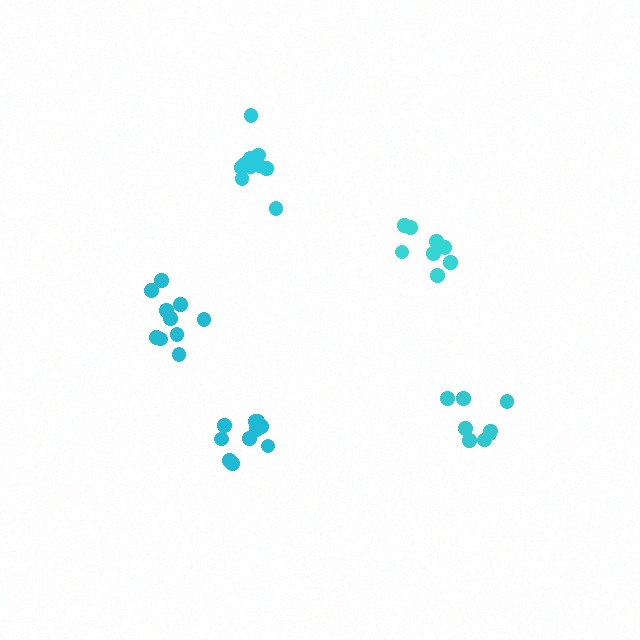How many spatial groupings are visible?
There are 5 spatial groupings.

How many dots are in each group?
Group 1: 8 dots, Group 2: 10 dots, Group 3: 10 dots, Group 4: 8 dots, Group 5: 10 dots (46 total).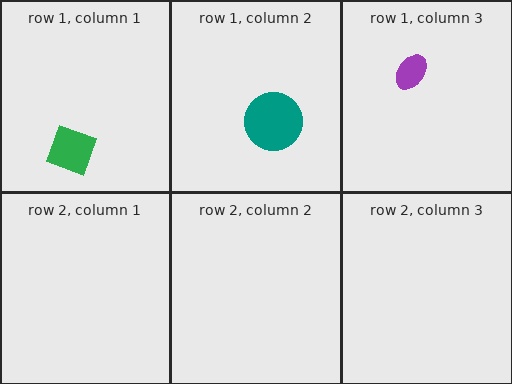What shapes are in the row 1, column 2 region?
The teal circle.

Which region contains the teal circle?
The row 1, column 2 region.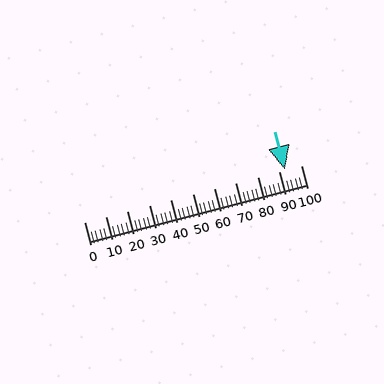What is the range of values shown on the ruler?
The ruler shows values from 0 to 100.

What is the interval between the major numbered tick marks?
The major tick marks are spaced 10 units apart.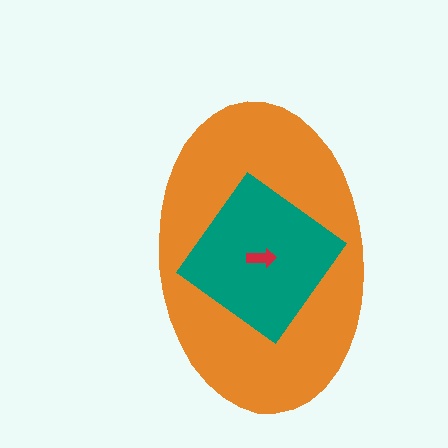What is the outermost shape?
The orange ellipse.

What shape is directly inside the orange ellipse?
The teal diamond.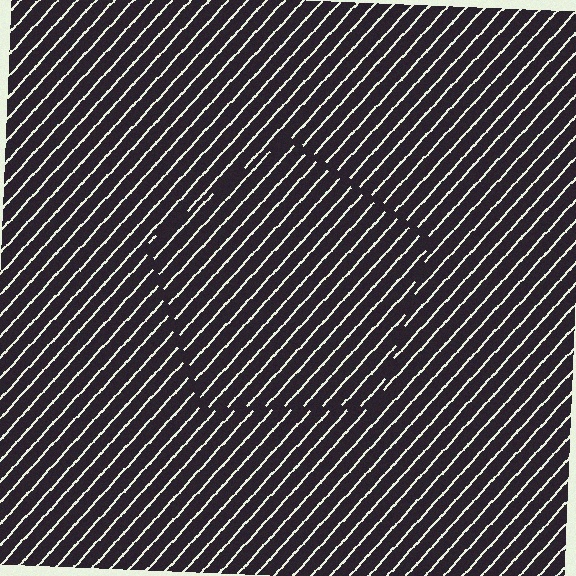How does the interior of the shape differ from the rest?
The interior of the shape contains the same grating, shifted by half a period — the contour is defined by the phase discontinuity where line-ends from the inner and outer gratings abut.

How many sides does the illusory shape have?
5 sides — the line-ends trace a pentagon.